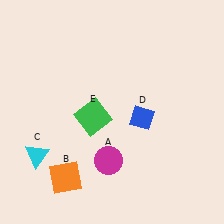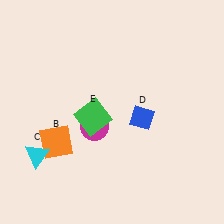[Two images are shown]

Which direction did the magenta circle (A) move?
The magenta circle (A) moved up.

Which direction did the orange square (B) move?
The orange square (B) moved up.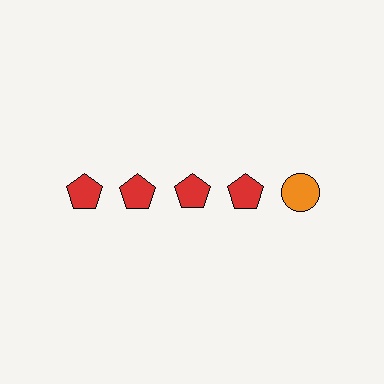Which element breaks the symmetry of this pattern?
The orange circle in the top row, rightmost column breaks the symmetry. All other shapes are red pentagons.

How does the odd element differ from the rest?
It differs in both color (orange instead of red) and shape (circle instead of pentagon).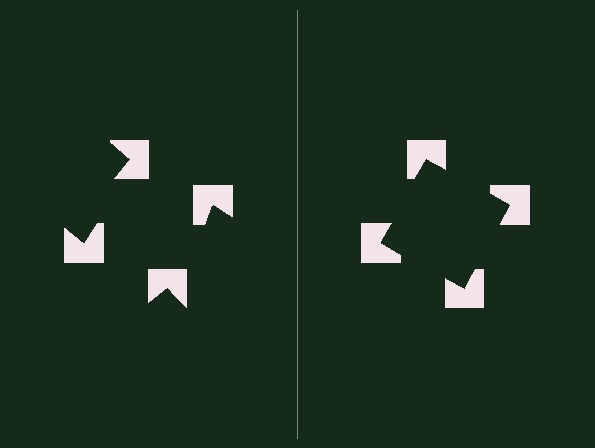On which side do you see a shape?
An illusory square appears on the right side. On the left side the wedge cuts are rotated, so no coherent shape forms.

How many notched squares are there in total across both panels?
8 — 4 on each side.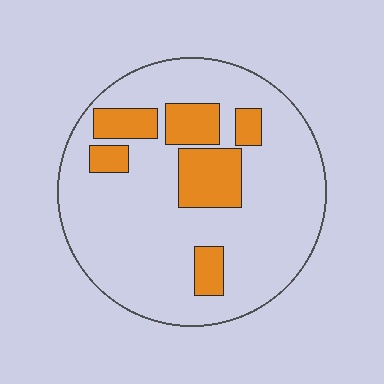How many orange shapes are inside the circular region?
6.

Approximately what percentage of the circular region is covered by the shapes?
Approximately 20%.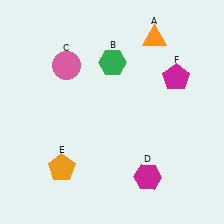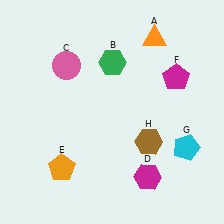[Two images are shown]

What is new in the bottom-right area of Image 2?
A cyan pentagon (G) was added in the bottom-right area of Image 2.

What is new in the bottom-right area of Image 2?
A brown hexagon (H) was added in the bottom-right area of Image 2.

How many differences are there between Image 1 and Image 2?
There are 2 differences between the two images.